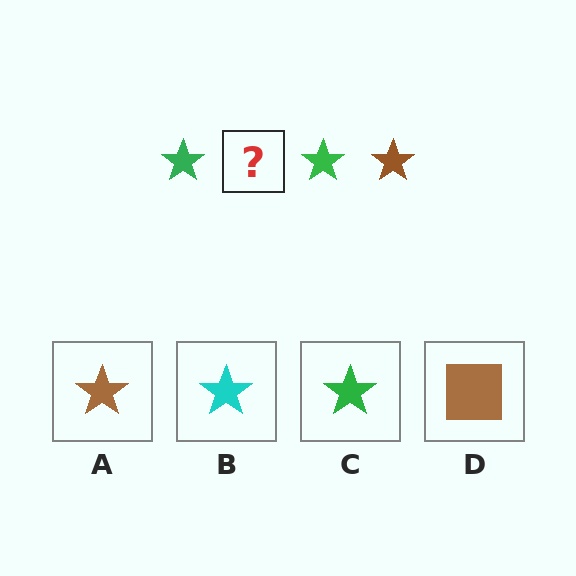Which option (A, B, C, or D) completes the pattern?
A.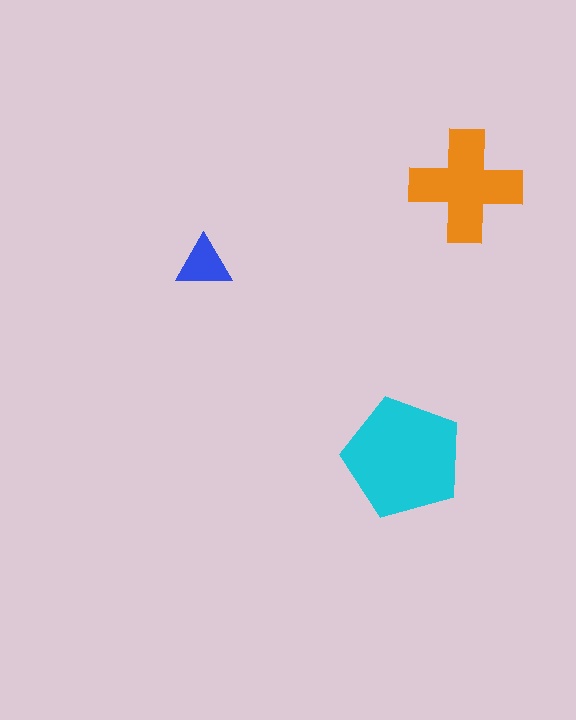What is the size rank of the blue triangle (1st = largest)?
3rd.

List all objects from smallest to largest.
The blue triangle, the orange cross, the cyan pentagon.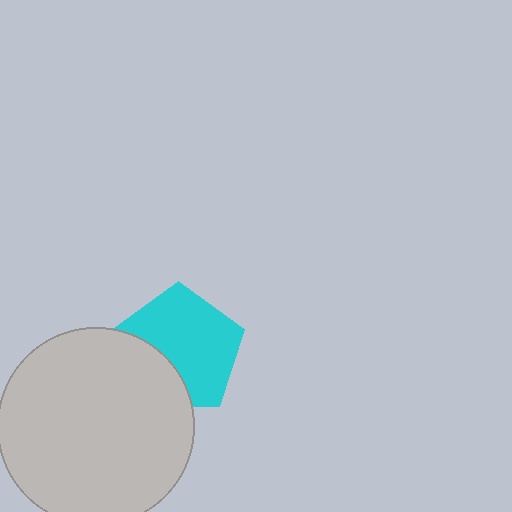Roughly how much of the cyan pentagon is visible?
Most of it is visible (roughly 69%).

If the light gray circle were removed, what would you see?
You would see the complete cyan pentagon.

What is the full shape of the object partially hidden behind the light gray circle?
The partially hidden object is a cyan pentagon.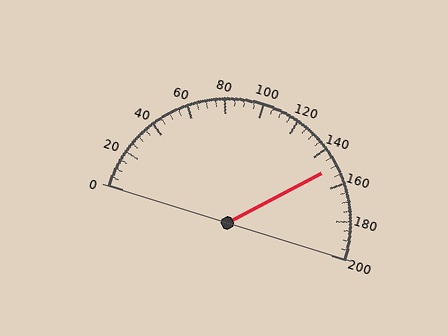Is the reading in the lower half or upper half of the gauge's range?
The reading is in the upper half of the range (0 to 200).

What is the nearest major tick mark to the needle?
The nearest major tick mark is 160.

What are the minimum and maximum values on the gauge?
The gauge ranges from 0 to 200.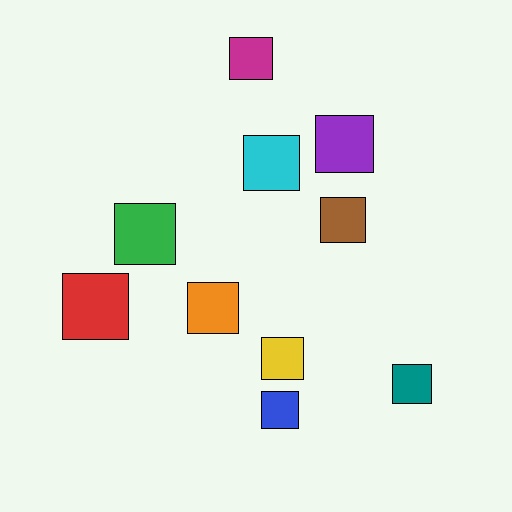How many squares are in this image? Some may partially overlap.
There are 10 squares.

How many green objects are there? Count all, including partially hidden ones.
There is 1 green object.